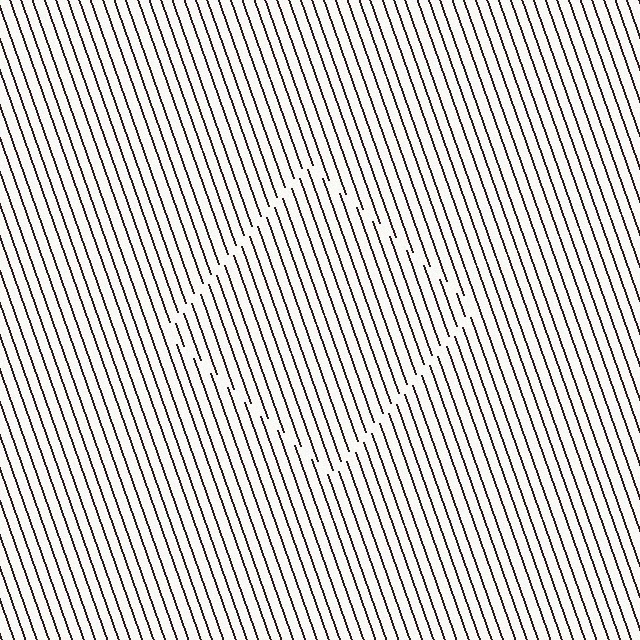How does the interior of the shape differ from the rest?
The interior of the shape contains the same grating, shifted by half a period — the contour is defined by the phase discontinuity where line-ends from the inner and outer gratings abut.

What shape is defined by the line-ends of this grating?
An illusory square. The interior of the shape contains the same grating, shifted by half a period — the contour is defined by the phase discontinuity where line-ends from the inner and outer gratings abut.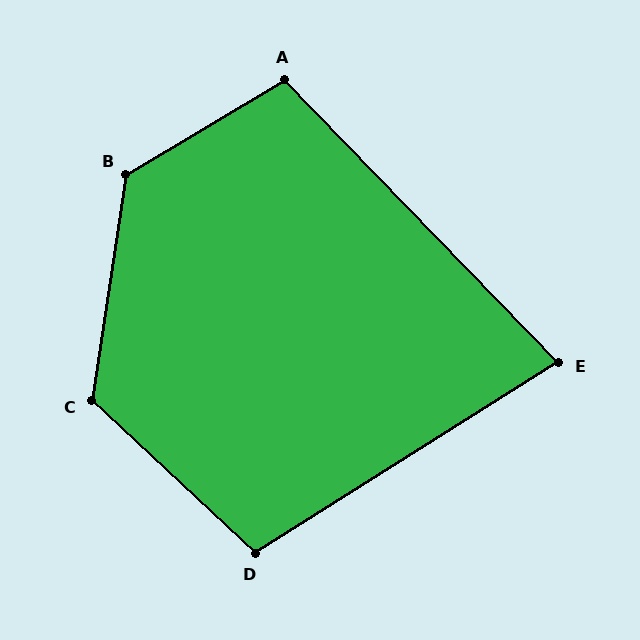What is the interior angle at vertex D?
Approximately 105 degrees (obtuse).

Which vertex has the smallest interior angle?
E, at approximately 78 degrees.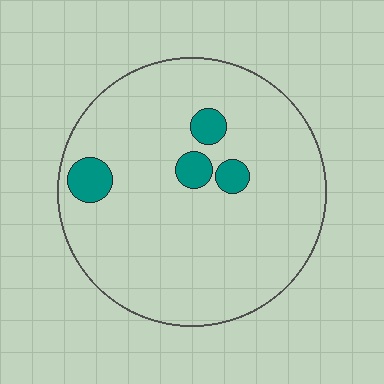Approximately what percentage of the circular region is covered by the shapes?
Approximately 10%.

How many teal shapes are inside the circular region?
4.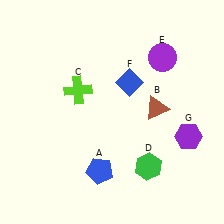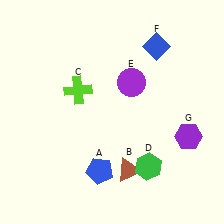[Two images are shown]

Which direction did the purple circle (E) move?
The purple circle (E) moved left.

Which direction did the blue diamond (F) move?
The blue diamond (F) moved up.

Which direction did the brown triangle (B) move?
The brown triangle (B) moved down.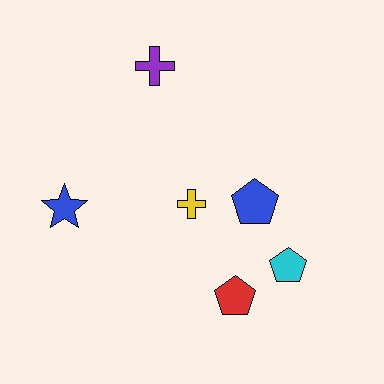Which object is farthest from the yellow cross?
The purple cross is farthest from the yellow cross.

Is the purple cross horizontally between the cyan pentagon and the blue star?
Yes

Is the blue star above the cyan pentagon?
Yes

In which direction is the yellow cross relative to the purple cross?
The yellow cross is below the purple cross.